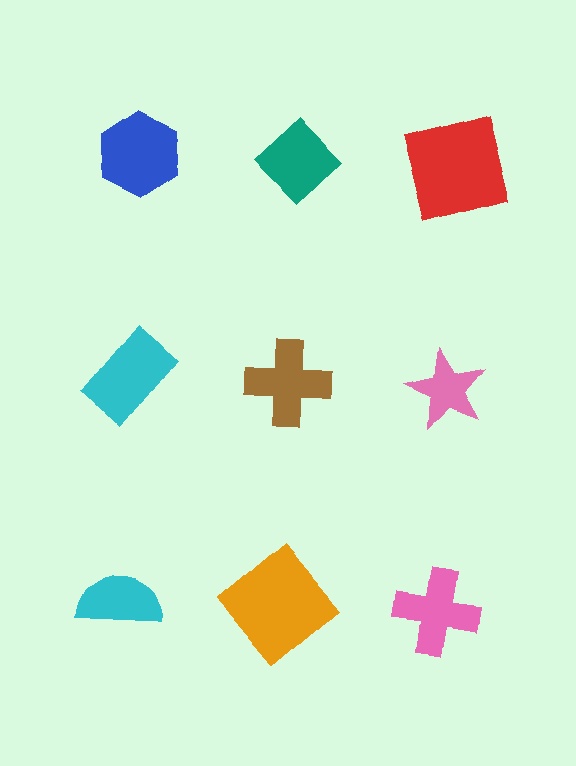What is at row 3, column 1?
A cyan semicircle.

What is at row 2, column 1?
A cyan rectangle.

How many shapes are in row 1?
3 shapes.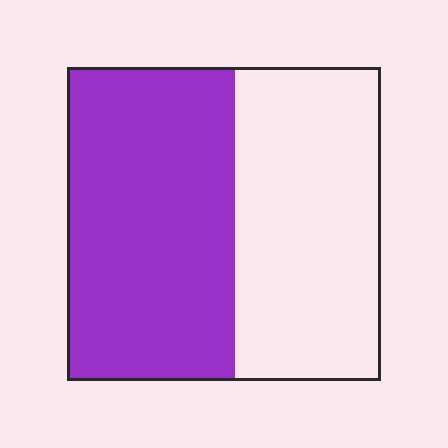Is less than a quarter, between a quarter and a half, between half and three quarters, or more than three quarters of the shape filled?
Between half and three quarters.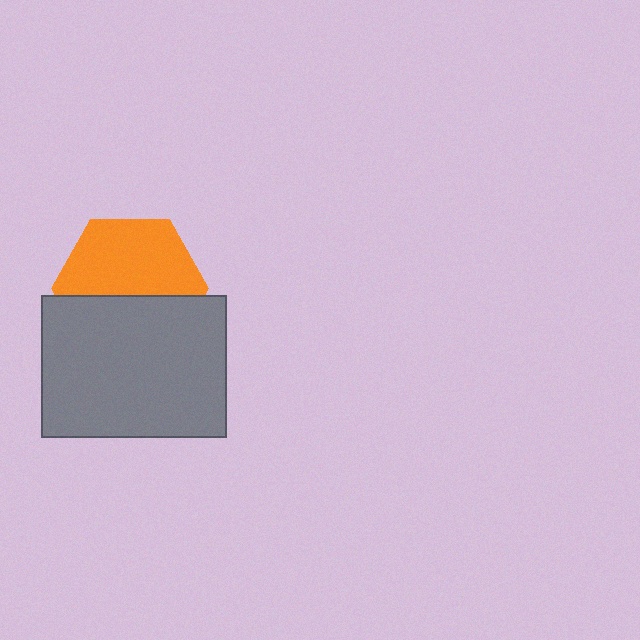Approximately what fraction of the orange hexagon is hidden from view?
Roughly 43% of the orange hexagon is hidden behind the gray rectangle.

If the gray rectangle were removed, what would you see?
You would see the complete orange hexagon.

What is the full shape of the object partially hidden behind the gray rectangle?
The partially hidden object is an orange hexagon.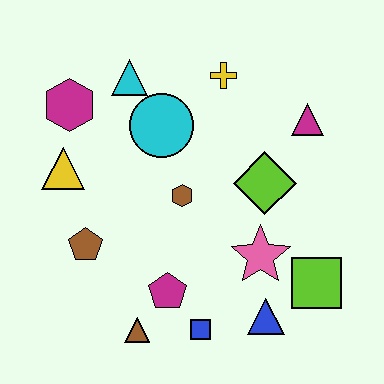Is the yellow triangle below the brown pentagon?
No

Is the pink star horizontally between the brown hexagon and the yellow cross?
No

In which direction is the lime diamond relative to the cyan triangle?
The lime diamond is to the right of the cyan triangle.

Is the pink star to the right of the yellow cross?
Yes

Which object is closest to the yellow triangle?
The magenta hexagon is closest to the yellow triangle.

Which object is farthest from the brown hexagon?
The lime square is farthest from the brown hexagon.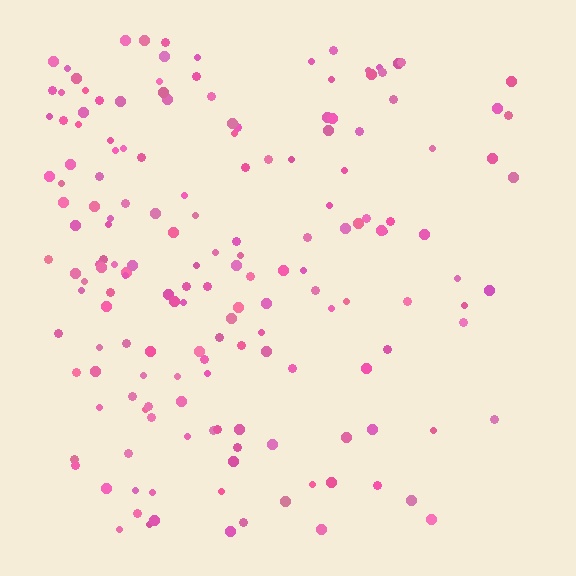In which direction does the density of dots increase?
From right to left, with the left side densest.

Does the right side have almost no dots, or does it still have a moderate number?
Still a moderate number, just noticeably fewer than the left.